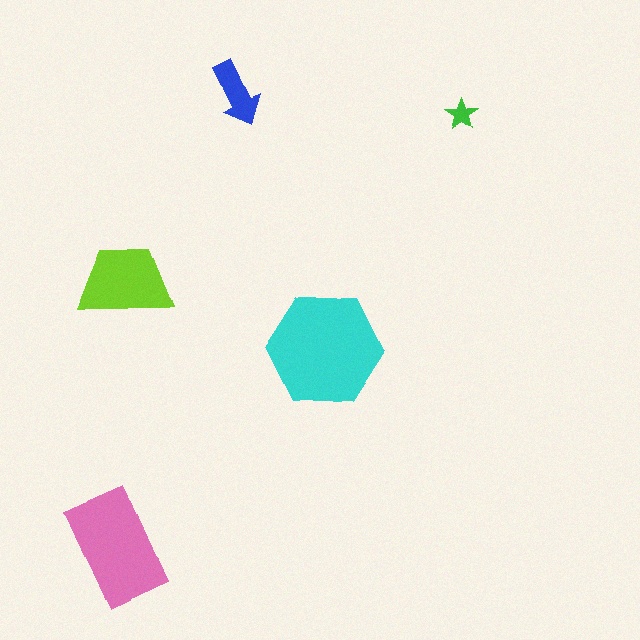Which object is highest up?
The blue arrow is topmost.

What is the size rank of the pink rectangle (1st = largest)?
2nd.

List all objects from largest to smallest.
The cyan hexagon, the pink rectangle, the lime trapezoid, the blue arrow, the green star.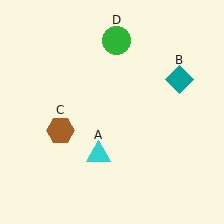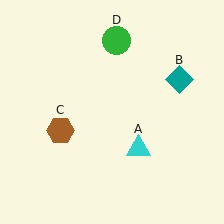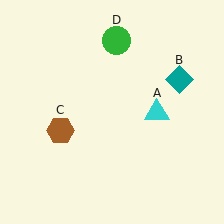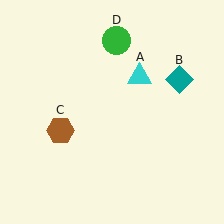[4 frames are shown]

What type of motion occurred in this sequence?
The cyan triangle (object A) rotated counterclockwise around the center of the scene.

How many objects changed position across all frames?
1 object changed position: cyan triangle (object A).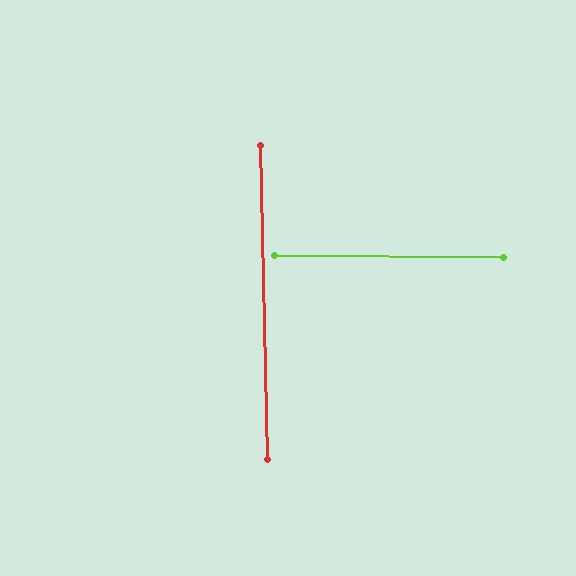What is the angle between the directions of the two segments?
Approximately 88 degrees.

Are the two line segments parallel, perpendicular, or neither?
Perpendicular — they meet at approximately 88°.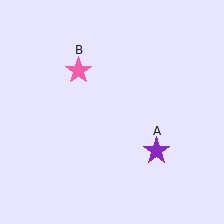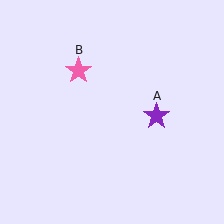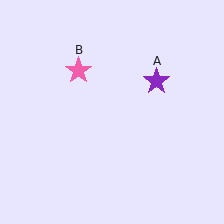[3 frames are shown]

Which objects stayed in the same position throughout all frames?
Pink star (object B) remained stationary.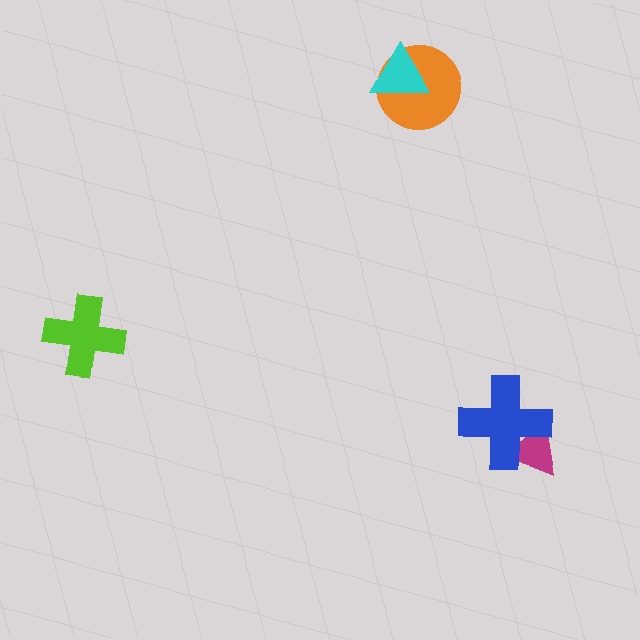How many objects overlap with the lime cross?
0 objects overlap with the lime cross.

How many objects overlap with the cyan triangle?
1 object overlaps with the cyan triangle.